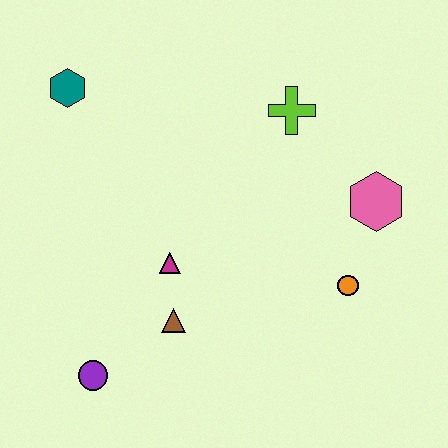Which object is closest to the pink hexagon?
The orange circle is closest to the pink hexagon.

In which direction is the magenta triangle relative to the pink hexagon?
The magenta triangle is to the left of the pink hexagon.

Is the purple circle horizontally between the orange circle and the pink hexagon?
No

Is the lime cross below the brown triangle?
No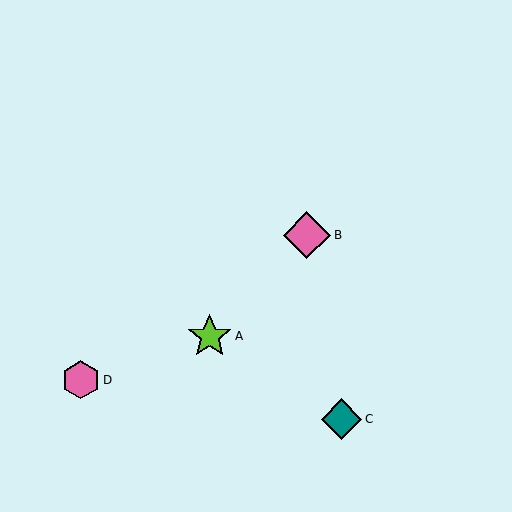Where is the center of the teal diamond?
The center of the teal diamond is at (341, 419).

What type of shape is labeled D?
Shape D is a pink hexagon.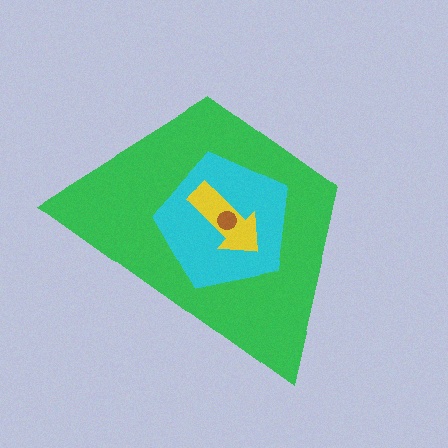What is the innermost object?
The brown circle.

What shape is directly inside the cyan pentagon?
The yellow arrow.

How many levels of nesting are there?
4.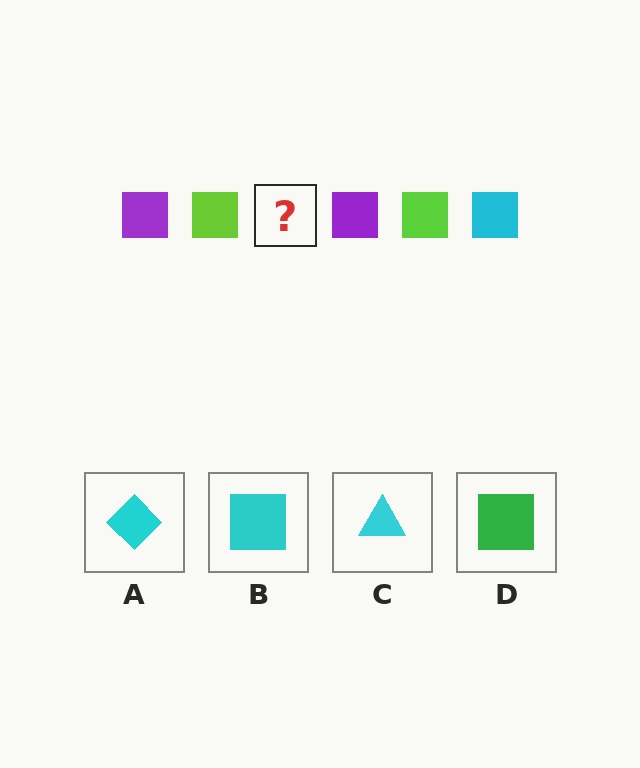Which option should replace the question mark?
Option B.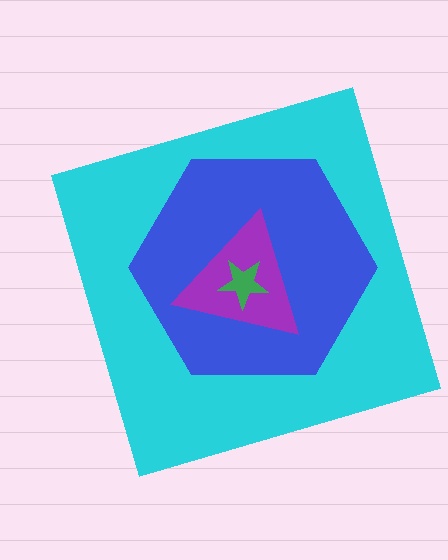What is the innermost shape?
The green star.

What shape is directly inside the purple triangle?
The green star.